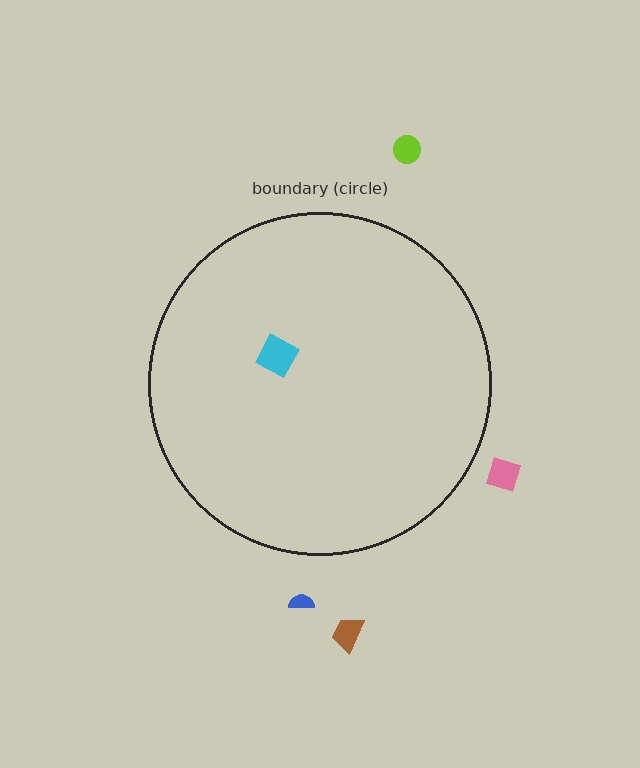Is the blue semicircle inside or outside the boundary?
Outside.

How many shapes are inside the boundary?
1 inside, 4 outside.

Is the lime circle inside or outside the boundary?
Outside.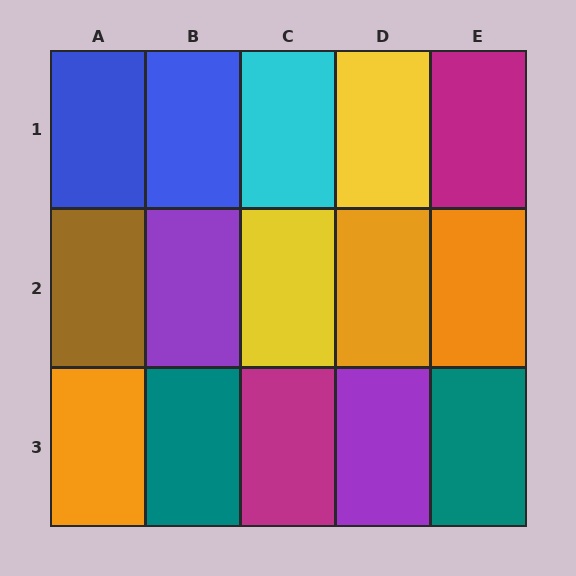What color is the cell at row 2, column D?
Orange.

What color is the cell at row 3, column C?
Magenta.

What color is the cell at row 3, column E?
Teal.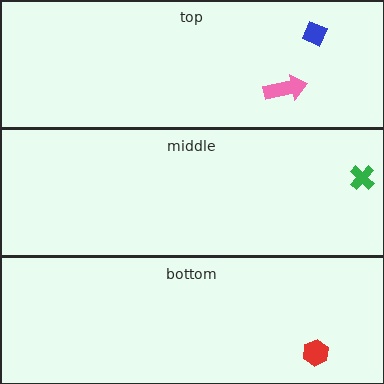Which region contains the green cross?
The middle region.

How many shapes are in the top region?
2.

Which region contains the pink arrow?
The top region.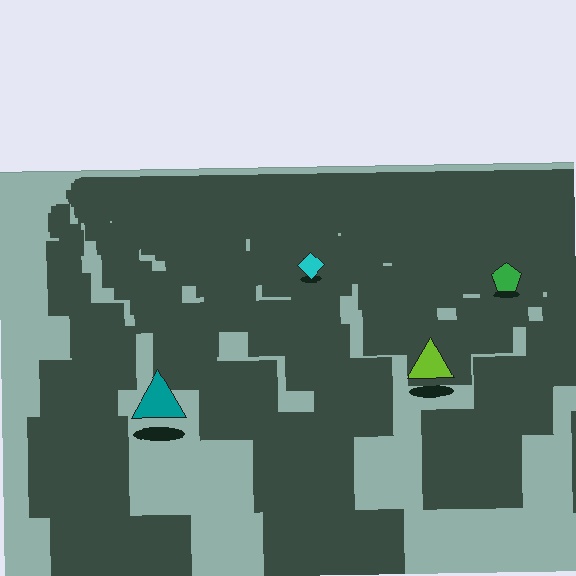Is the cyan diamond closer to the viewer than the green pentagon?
No. The green pentagon is closer — you can tell from the texture gradient: the ground texture is coarser near it.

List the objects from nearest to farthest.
From nearest to farthest: the teal triangle, the lime triangle, the green pentagon, the cyan diamond.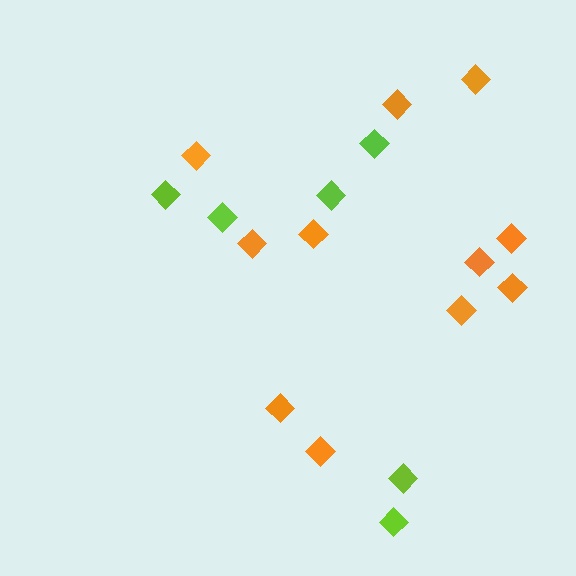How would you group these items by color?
There are 2 groups: one group of lime diamonds (6) and one group of orange diamonds (11).